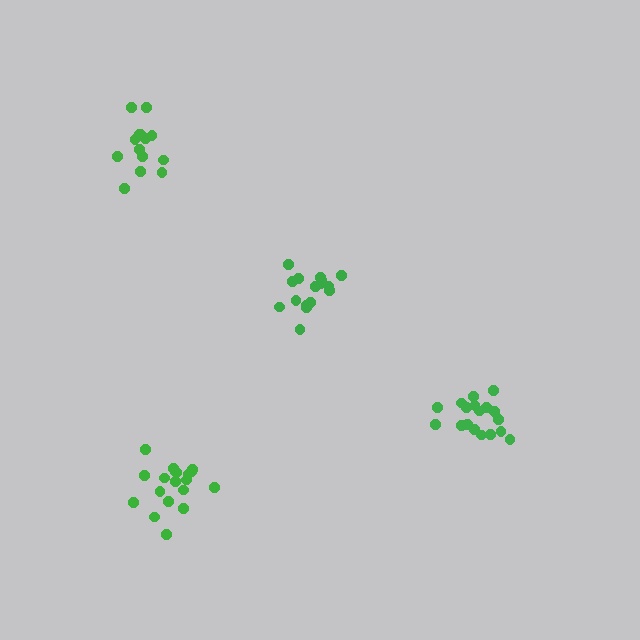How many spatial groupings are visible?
There are 4 spatial groupings.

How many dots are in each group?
Group 1: 18 dots, Group 2: 16 dots, Group 3: 19 dots, Group 4: 14 dots (67 total).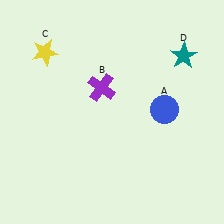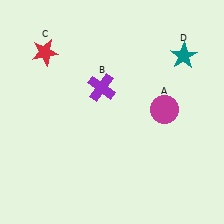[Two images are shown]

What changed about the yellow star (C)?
In Image 1, C is yellow. In Image 2, it changed to red.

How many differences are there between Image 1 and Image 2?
There are 2 differences between the two images.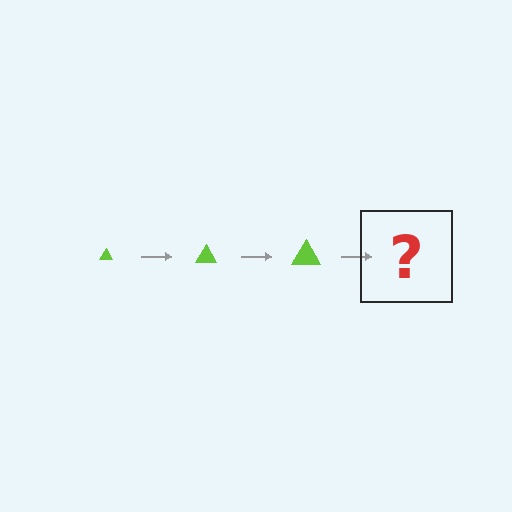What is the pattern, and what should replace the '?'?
The pattern is that the triangle gets progressively larger each step. The '?' should be a lime triangle, larger than the previous one.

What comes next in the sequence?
The next element should be a lime triangle, larger than the previous one.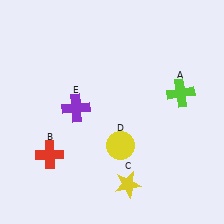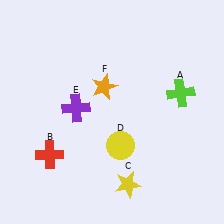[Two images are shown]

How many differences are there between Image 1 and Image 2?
There is 1 difference between the two images.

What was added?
An orange star (F) was added in Image 2.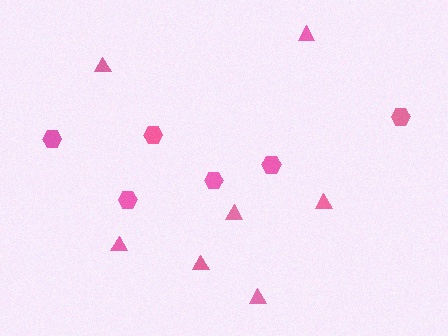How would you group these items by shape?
There are 2 groups: one group of hexagons (6) and one group of triangles (7).